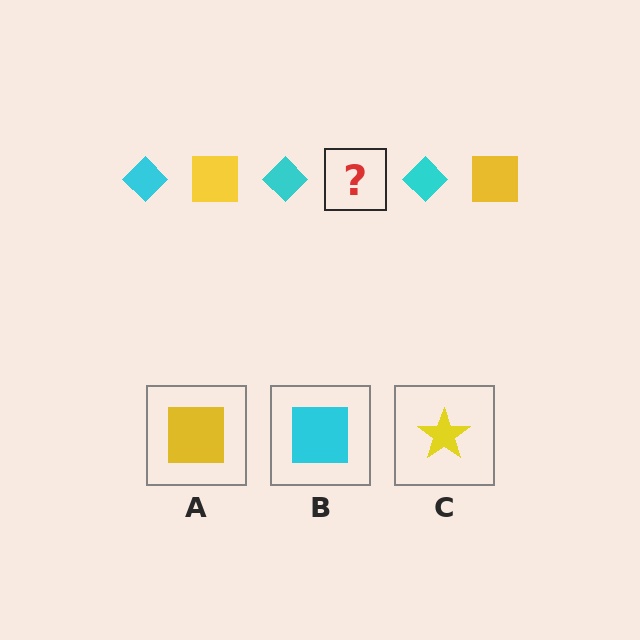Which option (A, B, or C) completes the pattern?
A.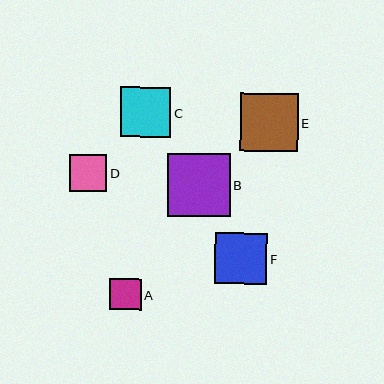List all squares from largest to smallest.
From largest to smallest: B, E, F, C, D, A.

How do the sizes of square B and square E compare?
Square B and square E are approximately the same size.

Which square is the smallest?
Square A is the smallest with a size of approximately 31 pixels.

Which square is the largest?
Square B is the largest with a size of approximately 62 pixels.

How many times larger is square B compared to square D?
Square B is approximately 1.7 times the size of square D.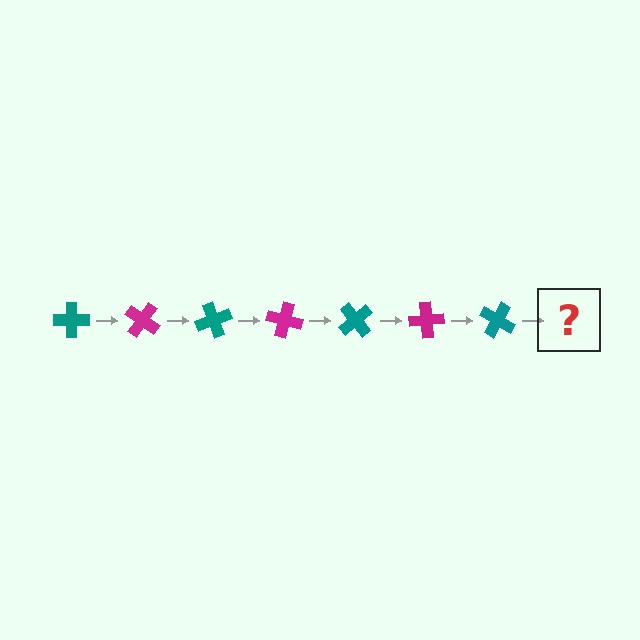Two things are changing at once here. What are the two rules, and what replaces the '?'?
The two rules are that it rotates 35 degrees each step and the color cycles through teal and magenta. The '?' should be a magenta cross, rotated 245 degrees from the start.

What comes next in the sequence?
The next element should be a magenta cross, rotated 245 degrees from the start.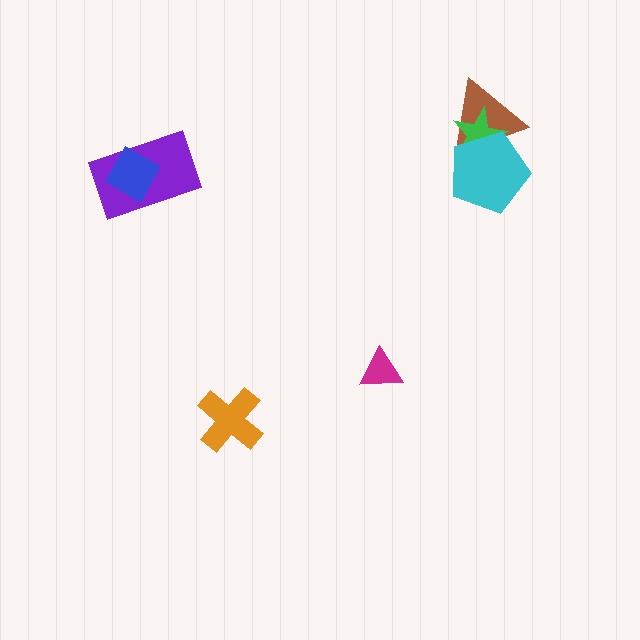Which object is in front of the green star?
The cyan pentagon is in front of the green star.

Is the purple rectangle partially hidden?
Yes, it is partially covered by another shape.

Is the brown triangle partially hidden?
Yes, it is partially covered by another shape.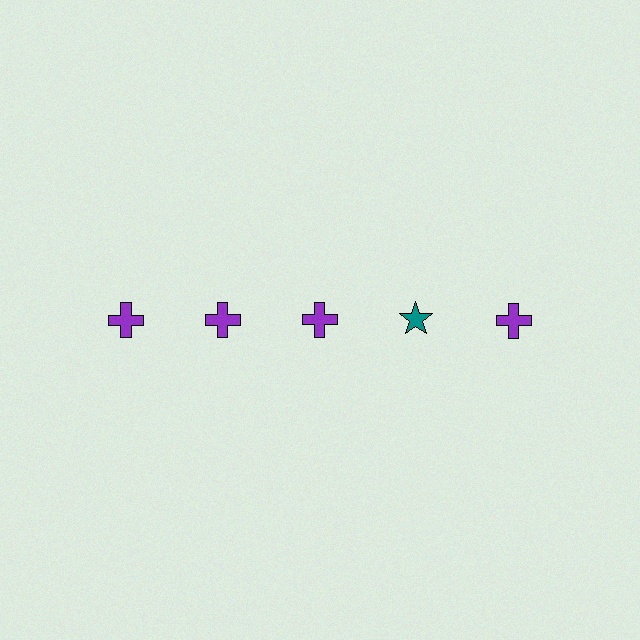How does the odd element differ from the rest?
It differs in both color (teal instead of purple) and shape (star instead of cross).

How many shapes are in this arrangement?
There are 5 shapes arranged in a grid pattern.